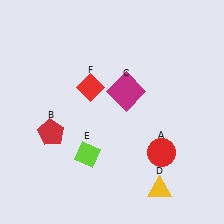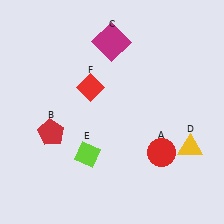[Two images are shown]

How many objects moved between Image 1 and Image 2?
2 objects moved between the two images.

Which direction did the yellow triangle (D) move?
The yellow triangle (D) moved up.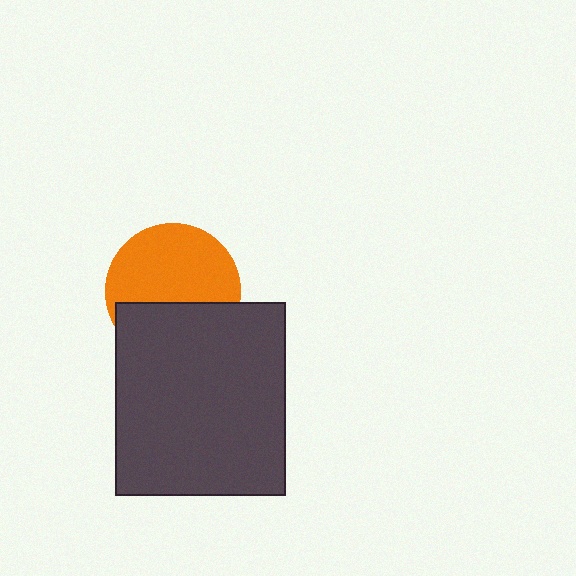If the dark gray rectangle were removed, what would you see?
You would see the complete orange circle.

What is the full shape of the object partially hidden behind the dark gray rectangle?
The partially hidden object is an orange circle.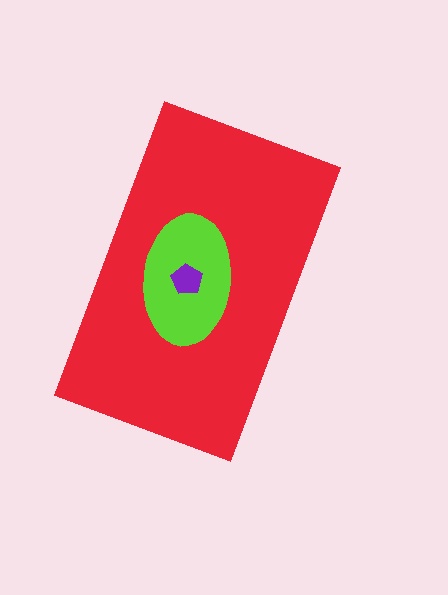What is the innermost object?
The purple pentagon.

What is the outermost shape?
The red rectangle.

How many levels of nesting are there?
3.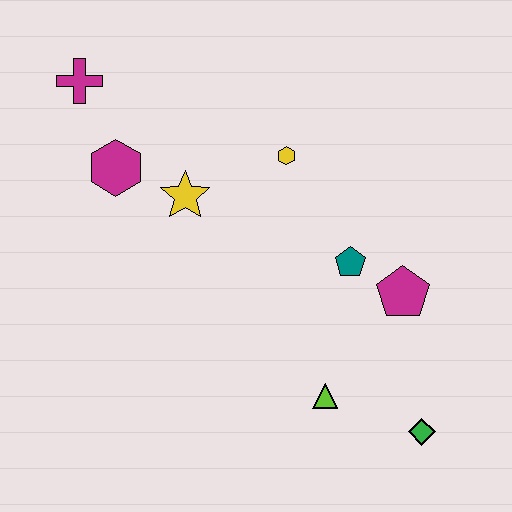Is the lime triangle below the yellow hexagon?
Yes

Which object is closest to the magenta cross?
The magenta hexagon is closest to the magenta cross.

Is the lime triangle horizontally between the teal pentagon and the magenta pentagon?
No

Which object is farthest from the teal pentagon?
The magenta cross is farthest from the teal pentagon.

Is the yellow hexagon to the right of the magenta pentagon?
No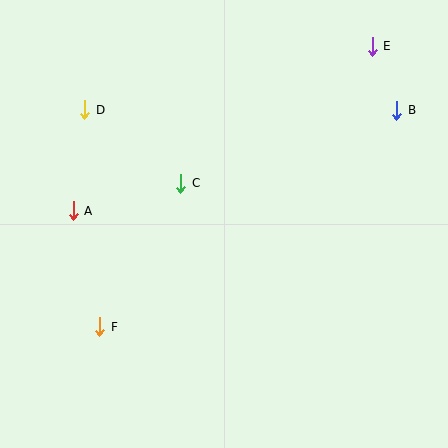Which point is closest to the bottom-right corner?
Point B is closest to the bottom-right corner.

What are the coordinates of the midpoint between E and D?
The midpoint between E and D is at (229, 78).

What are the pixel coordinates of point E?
Point E is at (372, 46).